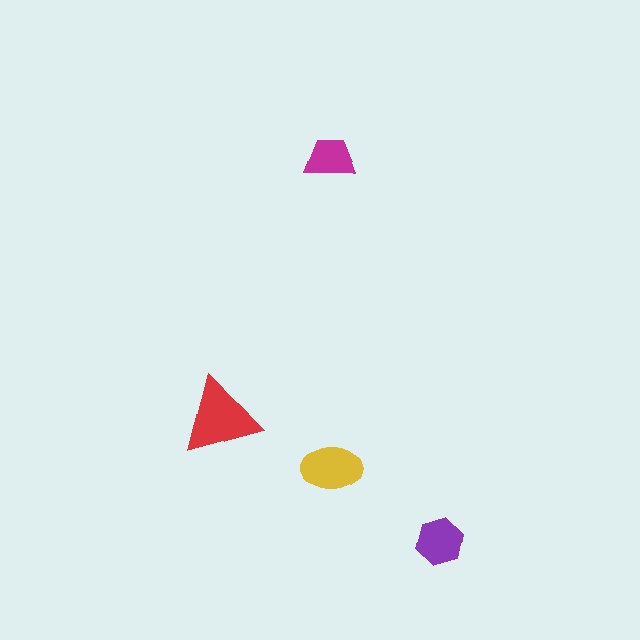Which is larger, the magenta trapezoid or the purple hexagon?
The purple hexagon.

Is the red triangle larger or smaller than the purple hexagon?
Larger.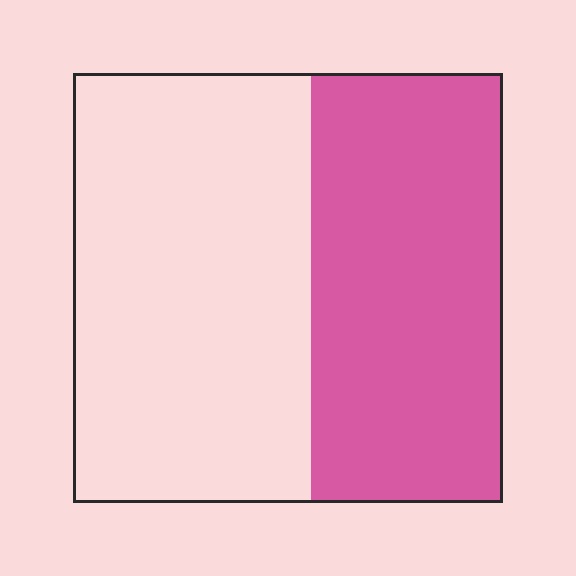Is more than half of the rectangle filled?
No.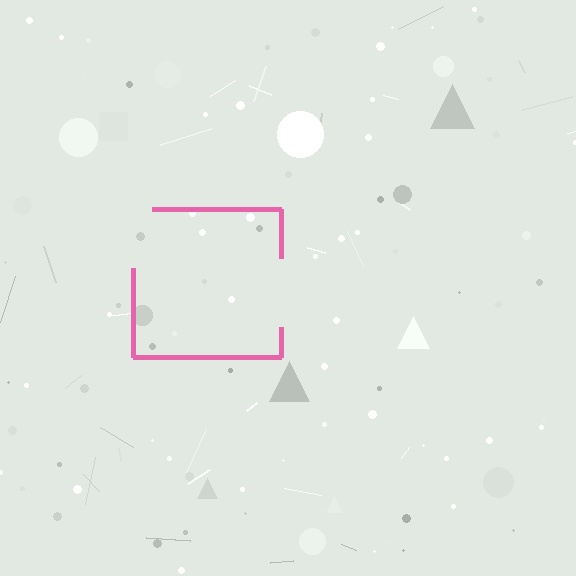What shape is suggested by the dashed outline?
The dashed outline suggests a square.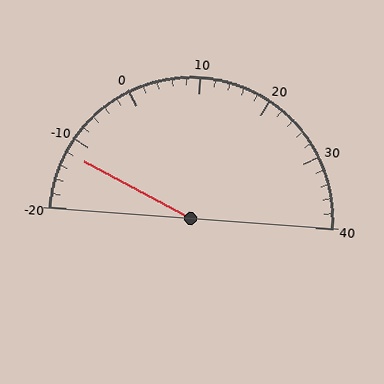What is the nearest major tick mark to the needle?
The nearest major tick mark is -10.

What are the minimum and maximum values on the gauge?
The gauge ranges from -20 to 40.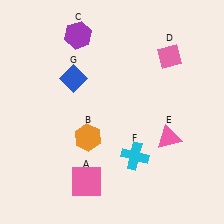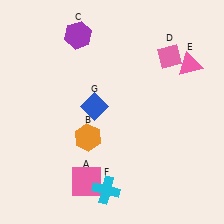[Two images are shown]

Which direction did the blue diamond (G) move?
The blue diamond (G) moved down.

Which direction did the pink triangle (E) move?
The pink triangle (E) moved up.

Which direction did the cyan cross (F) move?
The cyan cross (F) moved down.